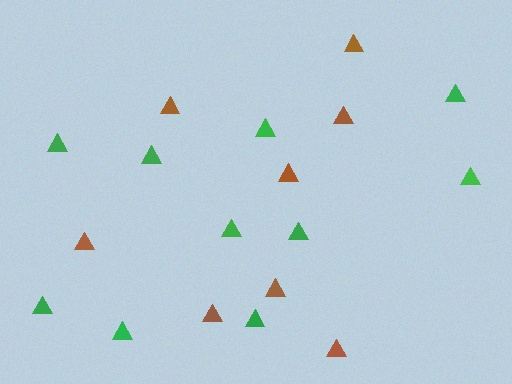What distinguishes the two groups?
There are 2 groups: one group of green triangles (10) and one group of brown triangles (8).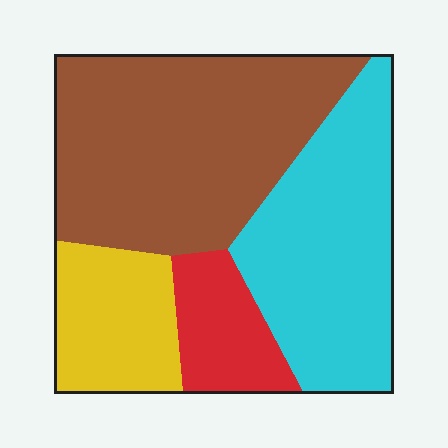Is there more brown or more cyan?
Brown.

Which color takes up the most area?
Brown, at roughly 40%.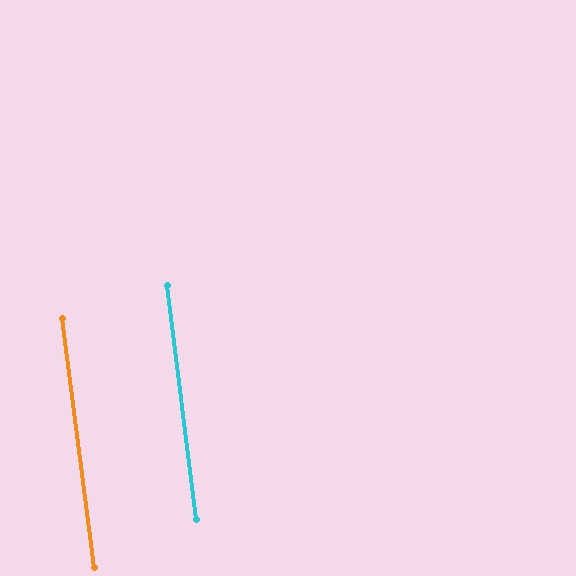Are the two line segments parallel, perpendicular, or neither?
Parallel — their directions differ by only 0.6°.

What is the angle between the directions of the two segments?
Approximately 1 degree.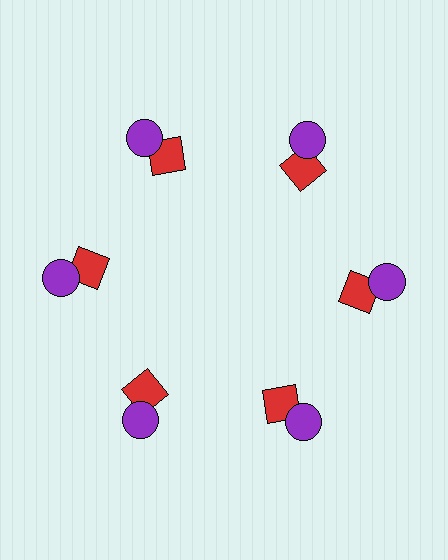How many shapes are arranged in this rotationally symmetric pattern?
There are 12 shapes, arranged in 6 groups of 2.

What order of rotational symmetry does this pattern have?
This pattern has 6-fold rotational symmetry.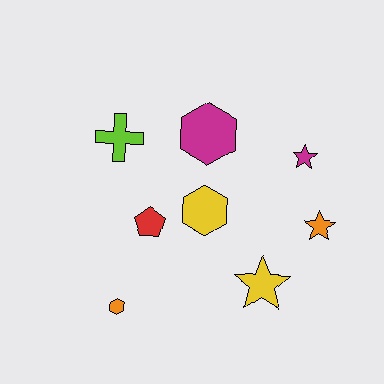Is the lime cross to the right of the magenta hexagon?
No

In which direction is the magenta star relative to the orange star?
The magenta star is above the orange star.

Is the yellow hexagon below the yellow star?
No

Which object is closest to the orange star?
The magenta star is closest to the orange star.